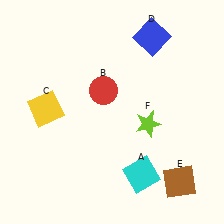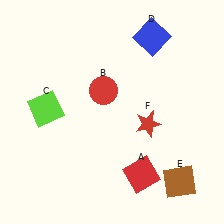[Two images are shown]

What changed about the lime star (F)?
In Image 1, F is lime. In Image 2, it changed to red.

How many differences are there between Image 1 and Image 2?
There are 3 differences between the two images.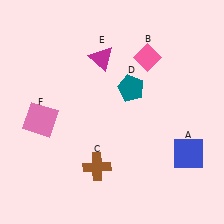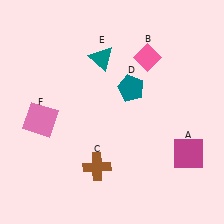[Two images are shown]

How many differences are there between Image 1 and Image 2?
There are 2 differences between the two images.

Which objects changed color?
A changed from blue to magenta. E changed from magenta to teal.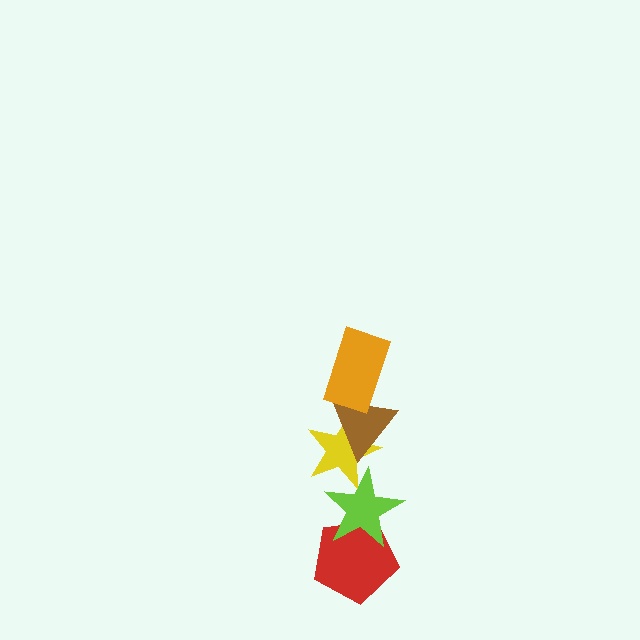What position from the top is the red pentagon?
The red pentagon is 5th from the top.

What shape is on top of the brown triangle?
The orange rectangle is on top of the brown triangle.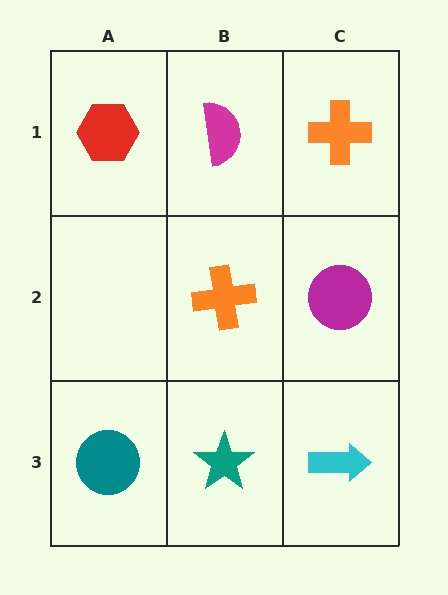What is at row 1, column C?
An orange cross.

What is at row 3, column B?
A teal star.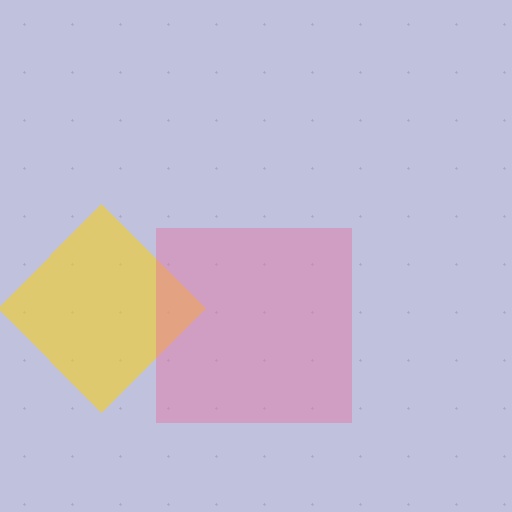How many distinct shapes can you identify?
There are 2 distinct shapes: a yellow diamond, a pink square.